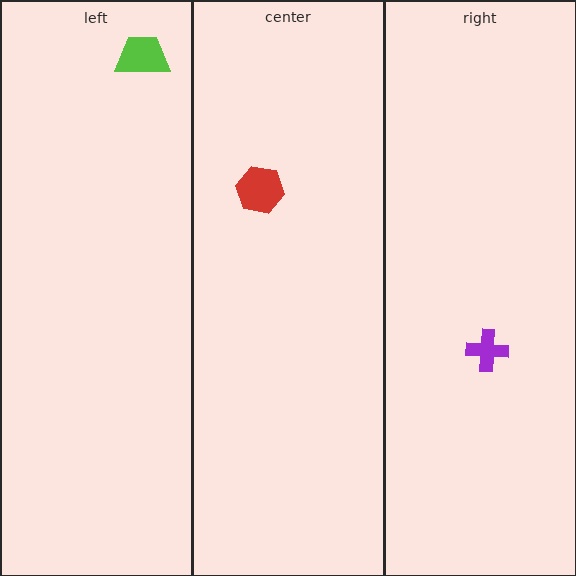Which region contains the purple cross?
The right region.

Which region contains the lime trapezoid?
The left region.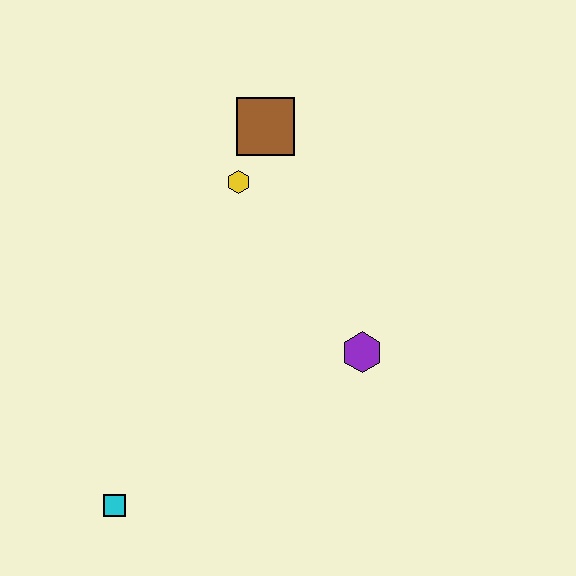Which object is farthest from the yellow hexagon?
The cyan square is farthest from the yellow hexagon.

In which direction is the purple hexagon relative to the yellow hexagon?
The purple hexagon is below the yellow hexagon.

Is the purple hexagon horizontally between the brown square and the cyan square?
No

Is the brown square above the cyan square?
Yes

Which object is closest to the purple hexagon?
The yellow hexagon is closest to the purple hexagon.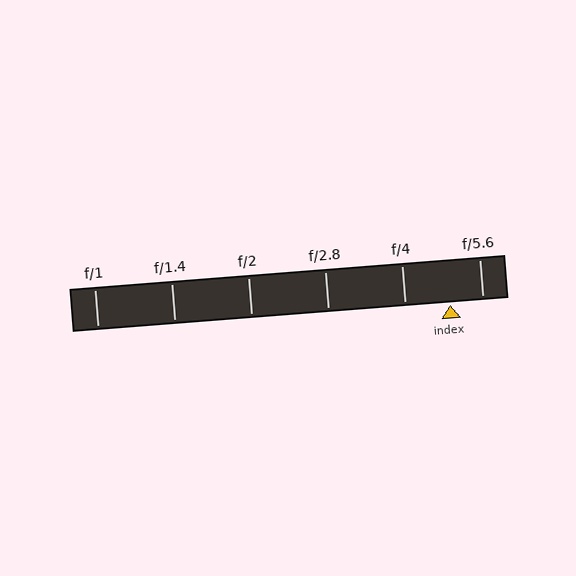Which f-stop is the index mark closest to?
The index mark is closest to f/5.6.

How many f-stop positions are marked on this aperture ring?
There are 6 f-stop positions marked.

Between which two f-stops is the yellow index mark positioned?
The index mark is between f/4 and f/5.6.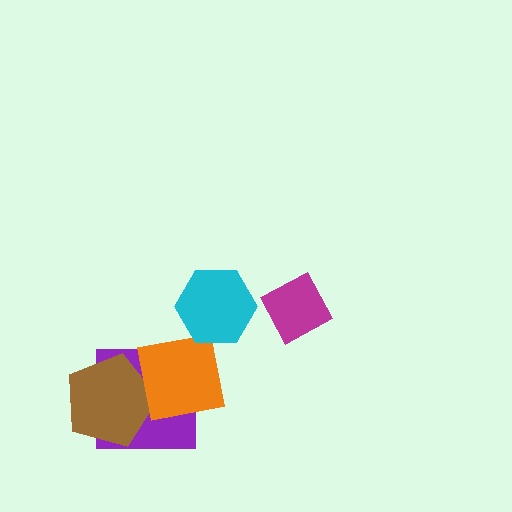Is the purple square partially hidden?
Yes, it is partially covered by another shape.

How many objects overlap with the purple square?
2 objects overlap with the purple square.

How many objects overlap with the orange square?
2 objects overlap with the orange square.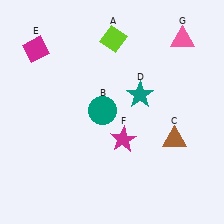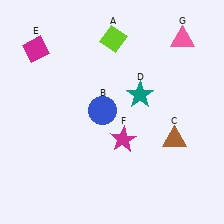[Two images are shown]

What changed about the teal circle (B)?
In Image 1, B is teal. In Image 2, it changed to blue.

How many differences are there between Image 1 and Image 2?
There is 1 difference between the two images.